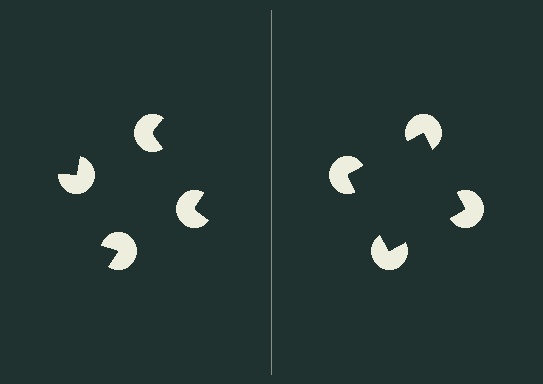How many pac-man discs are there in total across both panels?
8 — 4 on each side.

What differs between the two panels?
The pac-man discs are positioned identically on both sides; only the wedge orientations differ. On the right they align to a square; on the left they are misaligned.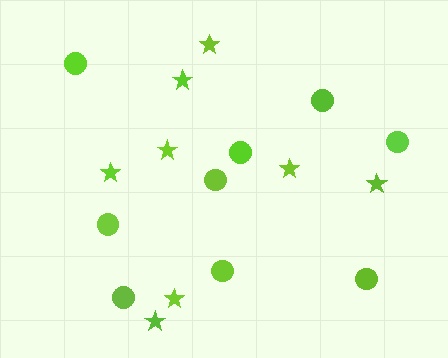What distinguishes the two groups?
There are 2 groups: one group of stars (8) and one group of circles (9).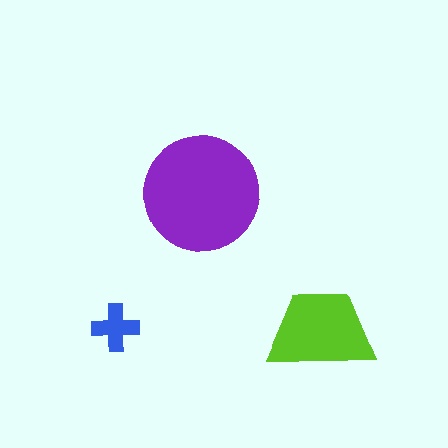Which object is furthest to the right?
The lime trapezoid is rightmost.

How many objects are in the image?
There are 3 objects in the image.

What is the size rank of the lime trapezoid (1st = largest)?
2nd.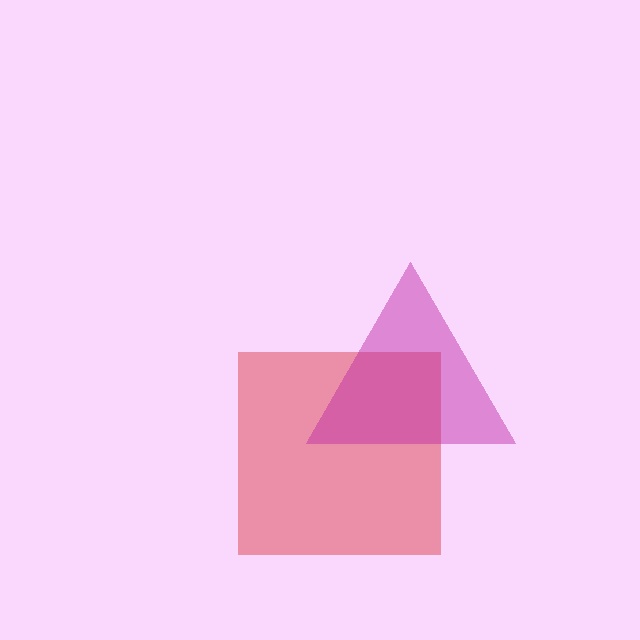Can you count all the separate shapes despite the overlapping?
Yes, there are 2 separate shapes.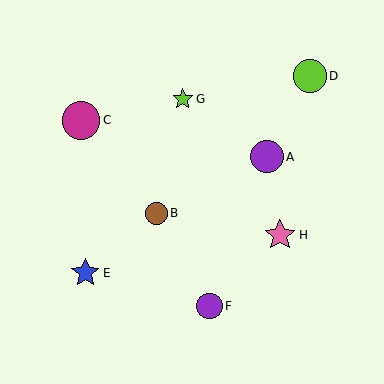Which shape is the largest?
The magenta circle (labeled C) is the largest.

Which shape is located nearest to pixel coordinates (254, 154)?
The purple circle (labeled A) at (267, 157) is nearest to that location.